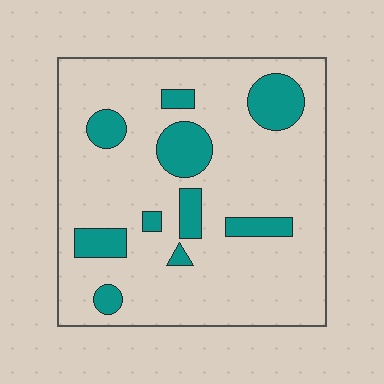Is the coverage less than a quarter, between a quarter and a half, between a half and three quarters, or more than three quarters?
Less than a quarter.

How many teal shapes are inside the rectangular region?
10.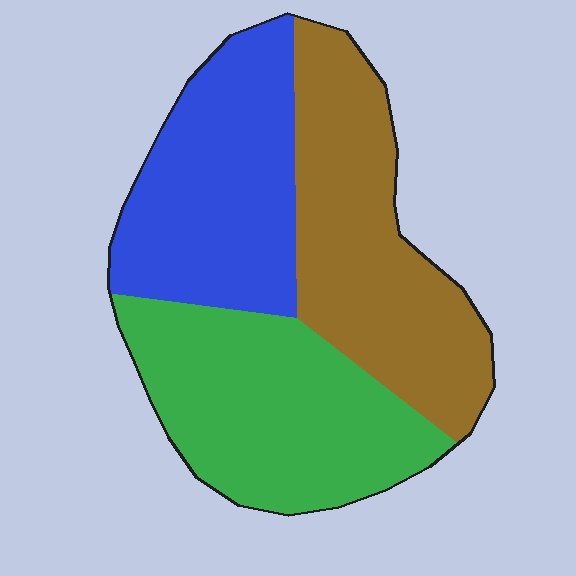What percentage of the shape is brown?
Brown takes up about one third (1/3) of the shape.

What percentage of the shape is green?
Green covers 35% of the shape.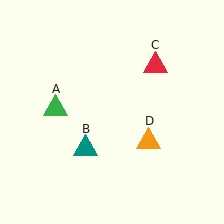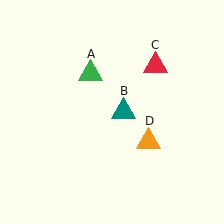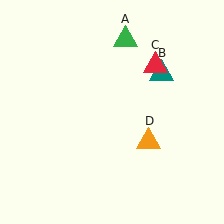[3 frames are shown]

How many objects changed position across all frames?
2 objects changed position: green triangle (object A), teal triangle (object B).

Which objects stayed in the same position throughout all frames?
Red triangle (object C) and orange triangle (object D) remained stationary.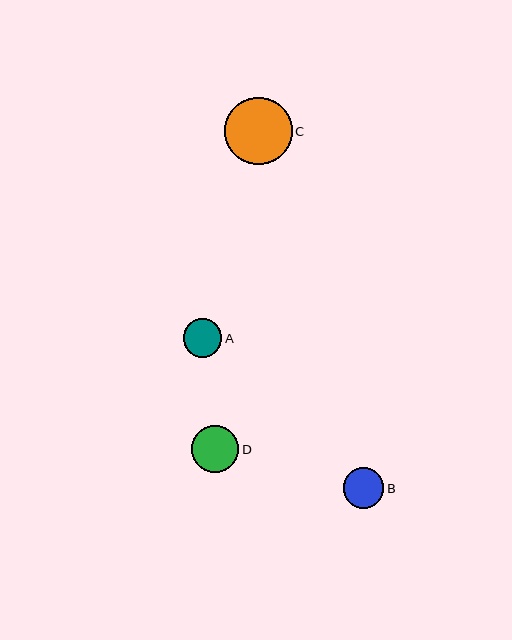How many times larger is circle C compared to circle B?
Circle C is approximately 1.7 times the size of circle B.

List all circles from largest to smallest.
From largest to smallest: C, D, B, A.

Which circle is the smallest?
Circle A is the smallest with a size of approximately 38 pixels.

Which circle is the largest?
Circle C is the largest with a size of approximately 68 pixels.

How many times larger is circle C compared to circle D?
Circle C is approximately 1.4 times the size of circle D.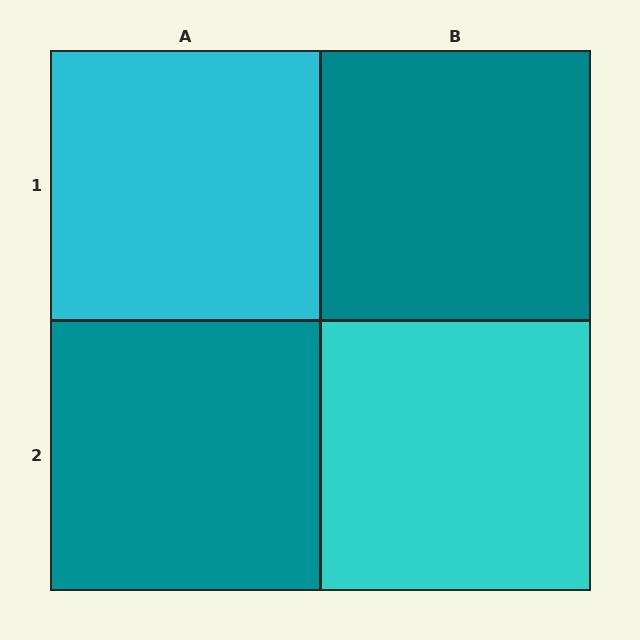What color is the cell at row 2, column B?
Cyan.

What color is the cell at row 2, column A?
Teal.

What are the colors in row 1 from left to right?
Cyan, teal.